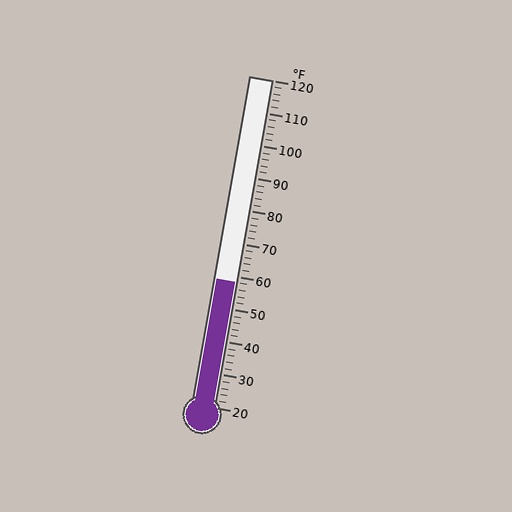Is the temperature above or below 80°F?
The temperature is below 80°F.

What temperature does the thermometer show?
The thermometer shows approximately 58°F.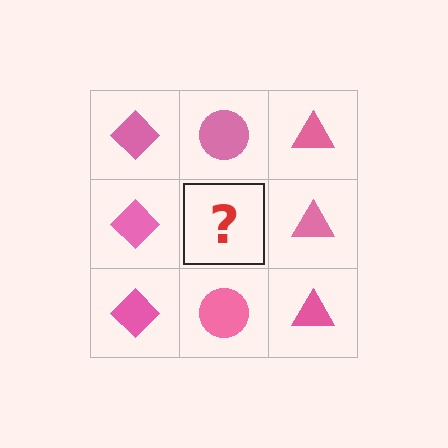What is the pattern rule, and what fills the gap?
The rule is that each column has a consistent shape. The gap should be filled with a pink circle.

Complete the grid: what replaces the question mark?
The question mark should be replaced with a pink circle.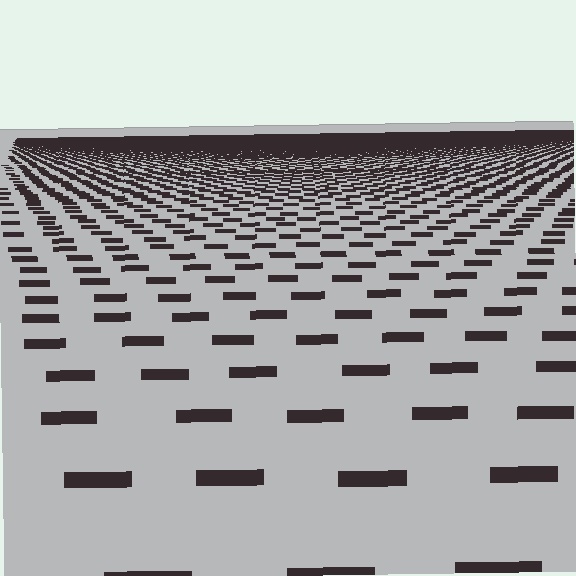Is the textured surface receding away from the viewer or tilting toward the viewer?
The surface is receding away from the viewer. Texture elements get smaller and denser toward the top.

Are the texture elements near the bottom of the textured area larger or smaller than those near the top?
Larger. Near the bottom, elements are closer to the viewer and appear at a bigger on-screen size.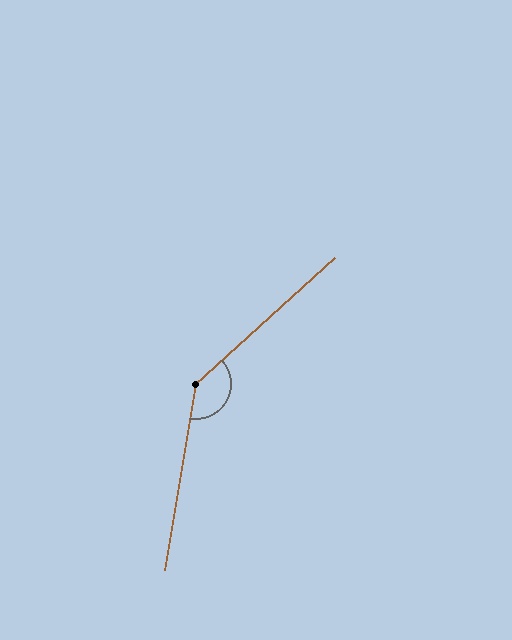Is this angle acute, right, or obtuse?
It is obtuse.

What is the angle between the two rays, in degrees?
Approximately 141 degrees.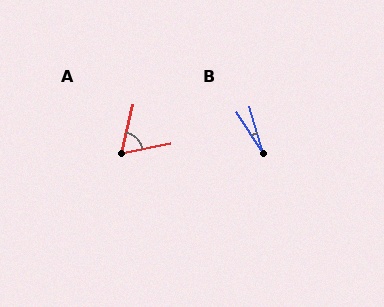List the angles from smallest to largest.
B (18°), A (66°).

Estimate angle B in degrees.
Approximately 18 degrees.